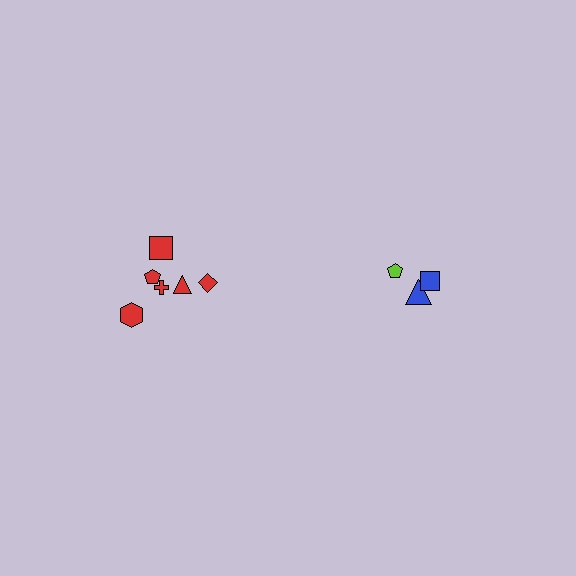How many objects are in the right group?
There are 3 objects.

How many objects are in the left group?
There are 6 objects.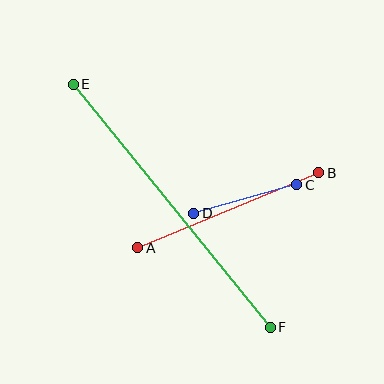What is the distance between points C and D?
The distance is approximately 107 pixels.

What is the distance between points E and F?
The distance is approximately 313 pixels.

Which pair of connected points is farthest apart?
Points E and F are farthest apart.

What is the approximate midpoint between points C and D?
The midpoint is at approximately (245, 199) pixels.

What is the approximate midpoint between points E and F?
The midpoint is at approximately (172, 206) pixels.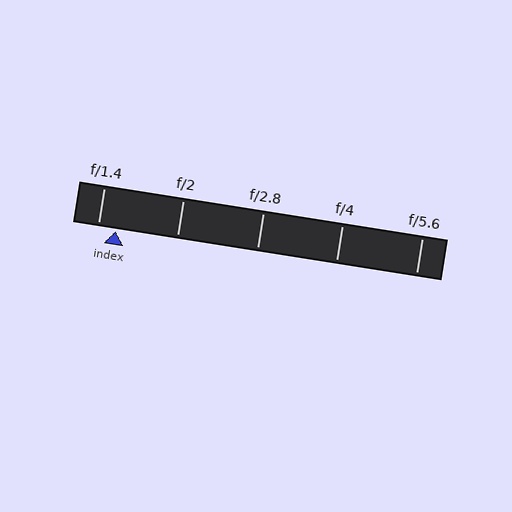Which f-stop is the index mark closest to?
The index mark is closest to f/1.4.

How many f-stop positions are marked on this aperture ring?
There are 5 f-stop positions marked.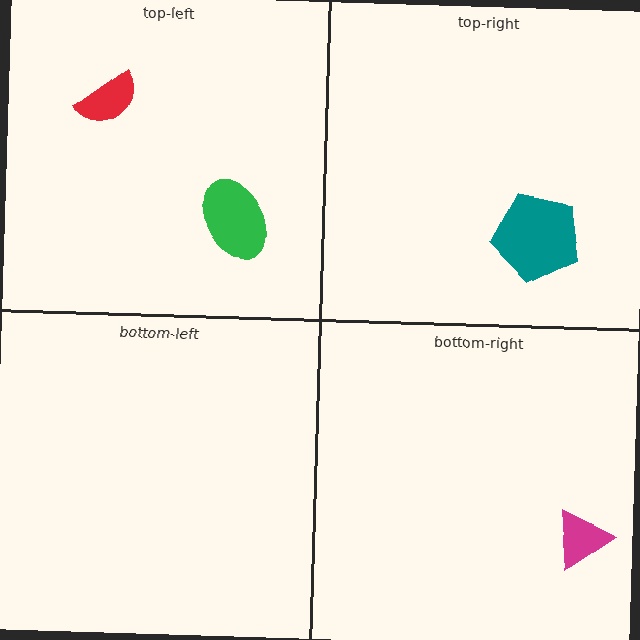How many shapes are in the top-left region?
2.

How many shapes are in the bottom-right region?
1.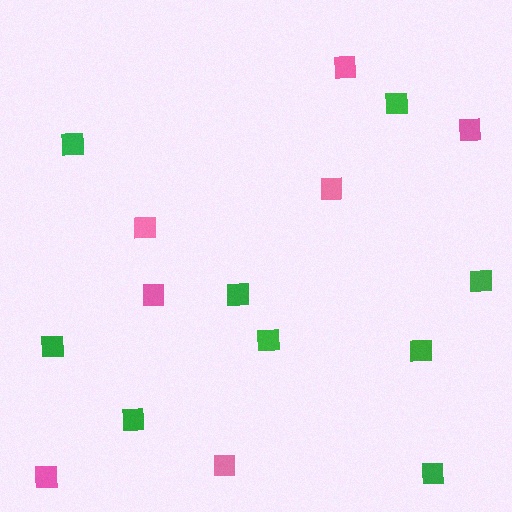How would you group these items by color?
There are 2 groups: one group of pink squares (7) and one group of green squares (9).